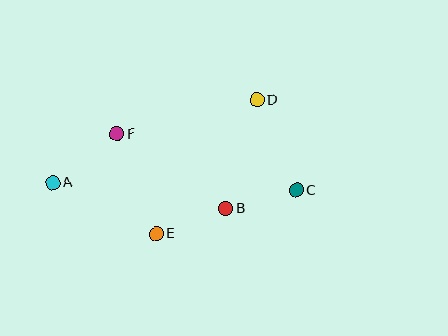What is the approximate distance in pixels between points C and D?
The distance between C and D is approximately 99 pixels.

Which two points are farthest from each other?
Points A and C are farthest from each other.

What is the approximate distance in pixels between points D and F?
The distance between D and F is approximately 144 pixels.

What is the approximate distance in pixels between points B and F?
The distance between B and F is approximately 132 pixels.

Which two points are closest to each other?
Points B and C are closest to each other.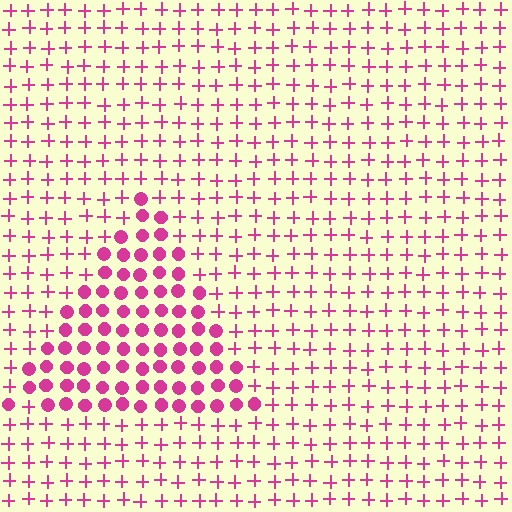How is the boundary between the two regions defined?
The boundary is defined by a change in element shape: circles inside vs. plus signs outside. All elements share the same color and spacing.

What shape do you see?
I see a triangle.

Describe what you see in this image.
The image is filled with small magenta elements arranged in a uniform grid. A triangle-shaped region contains circles, while the surrounding area contains plus signs. The boundary is defined purely by the change in element shape.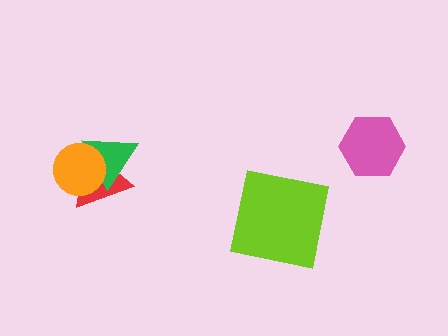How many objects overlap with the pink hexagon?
0 objects overlap with the pink hexagon.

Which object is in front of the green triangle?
The orange circle is in front of the green triangle.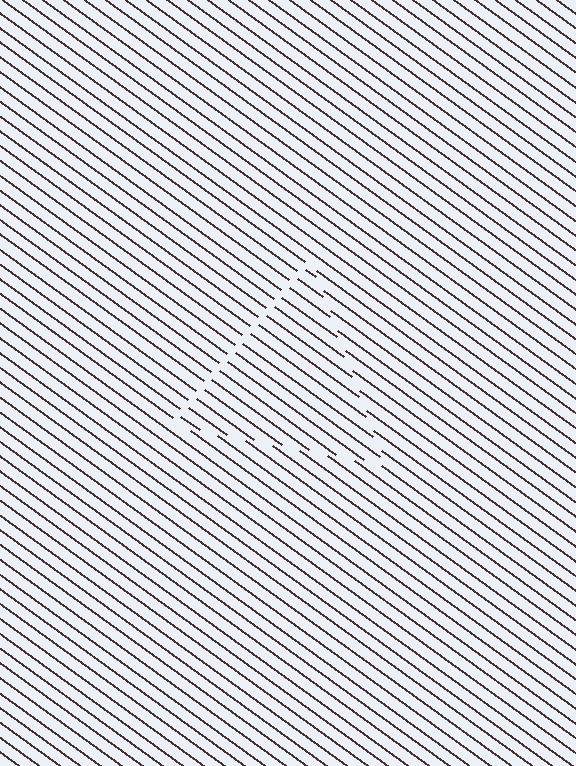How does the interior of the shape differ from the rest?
The interior of the shape contains the same grating, shifted by half a period — the contour is defined by the phase discontinuity where line-ends from the inner and outer gratings abut.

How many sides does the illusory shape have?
3 sides — the line-ends trace a triangle.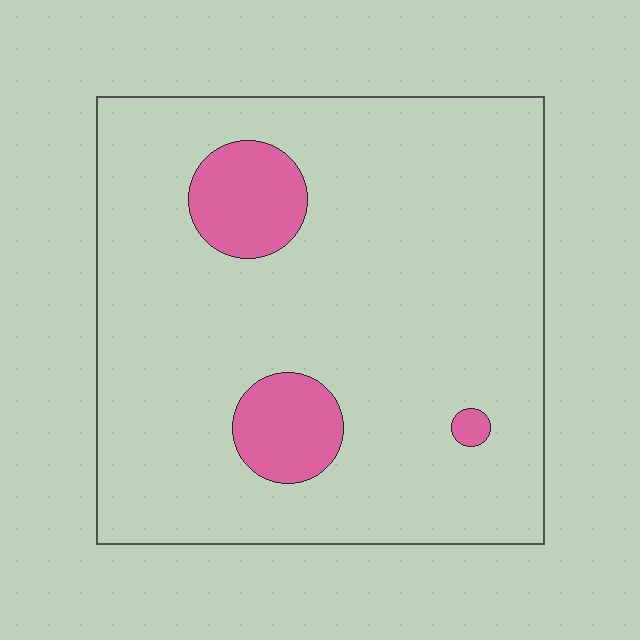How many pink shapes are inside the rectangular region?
3.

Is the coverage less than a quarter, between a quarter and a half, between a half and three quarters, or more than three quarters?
Less than a quarter.